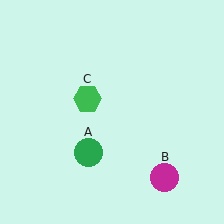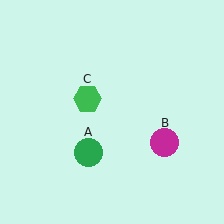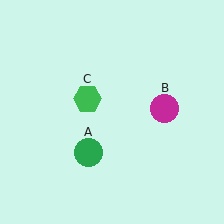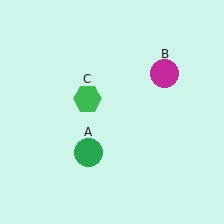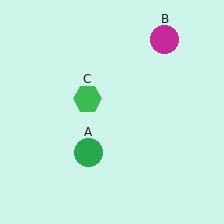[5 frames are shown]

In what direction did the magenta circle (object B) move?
The magenta circle (object B) moved up.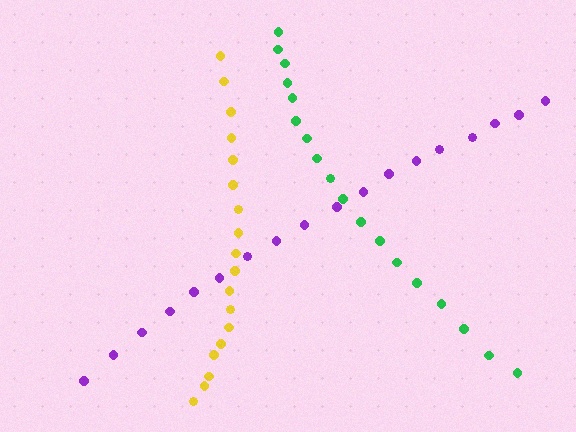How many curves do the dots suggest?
There are 3 distinct paths.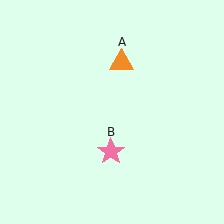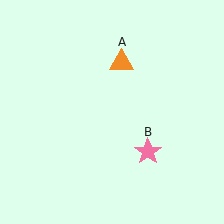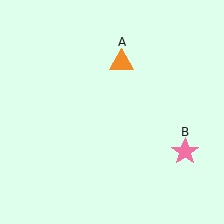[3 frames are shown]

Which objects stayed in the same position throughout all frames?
Orange triangle (object A) remained stationary.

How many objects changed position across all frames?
1 object changed position: pink star (object B).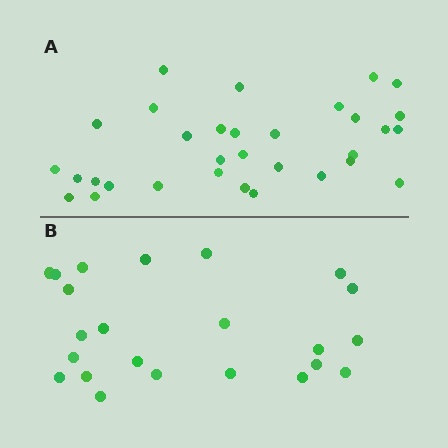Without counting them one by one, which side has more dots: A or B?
Region A (the top region) has more dots.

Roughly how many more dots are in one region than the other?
Region A has roughly 8 or so more dots than region B.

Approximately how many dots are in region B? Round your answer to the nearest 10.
About 20 dots. (The exact count is 23, which rounds to 20.)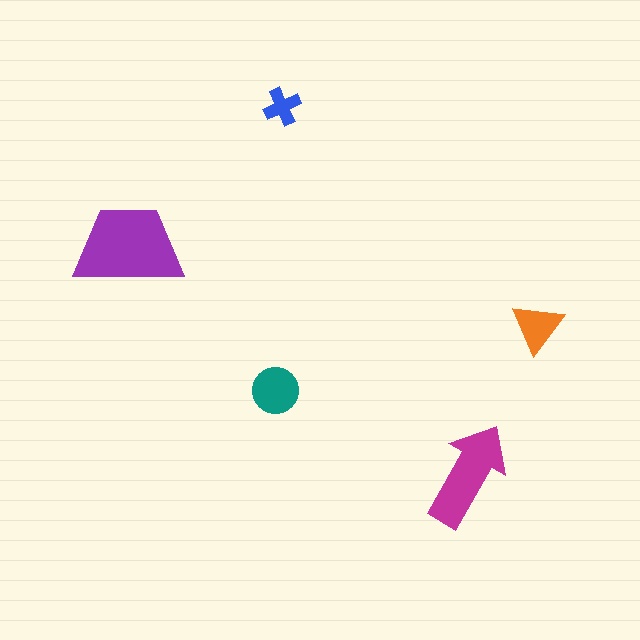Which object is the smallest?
The blue cross.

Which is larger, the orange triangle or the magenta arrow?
The magenta arrow.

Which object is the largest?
The purple trapezoid.